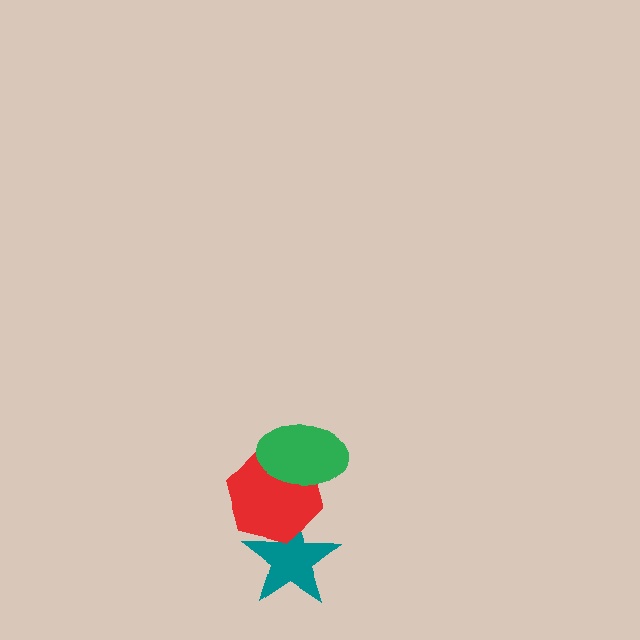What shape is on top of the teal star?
The red hexagon is on top of the teal star.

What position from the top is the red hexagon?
The red hexagon is 2nd from the top.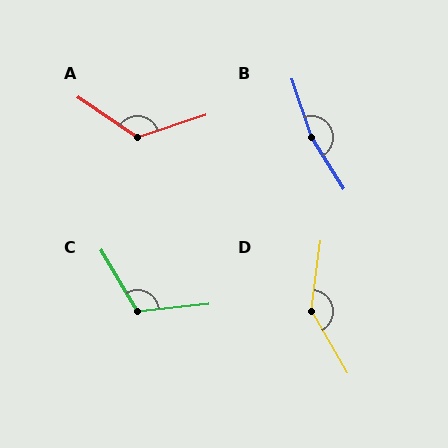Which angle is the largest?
B, at approximately 166 degrees.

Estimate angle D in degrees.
Approximately 142 degrees.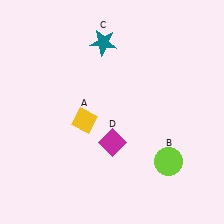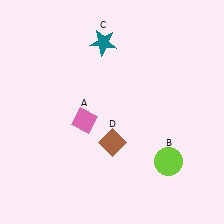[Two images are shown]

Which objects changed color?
A changed from yellow to pink. D changed from magenta to brown.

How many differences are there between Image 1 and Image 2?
There are 2 differences between the two images.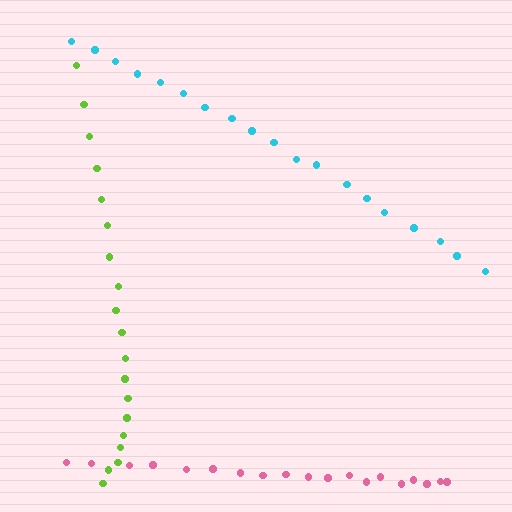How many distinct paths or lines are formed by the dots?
There are 3 distinct paths.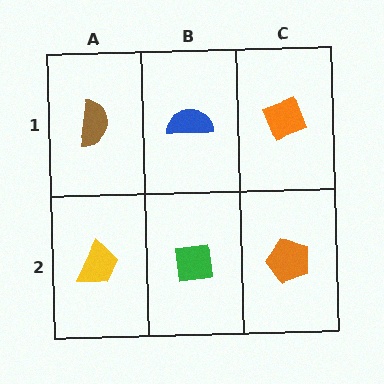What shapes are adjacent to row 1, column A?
A yellow trapezoid (row 2, column A), a blue semicircle (row 1, column B).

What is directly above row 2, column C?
An orange diamond.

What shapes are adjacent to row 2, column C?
An orange diamond (row 1, column C), a green square (row 2, column B).